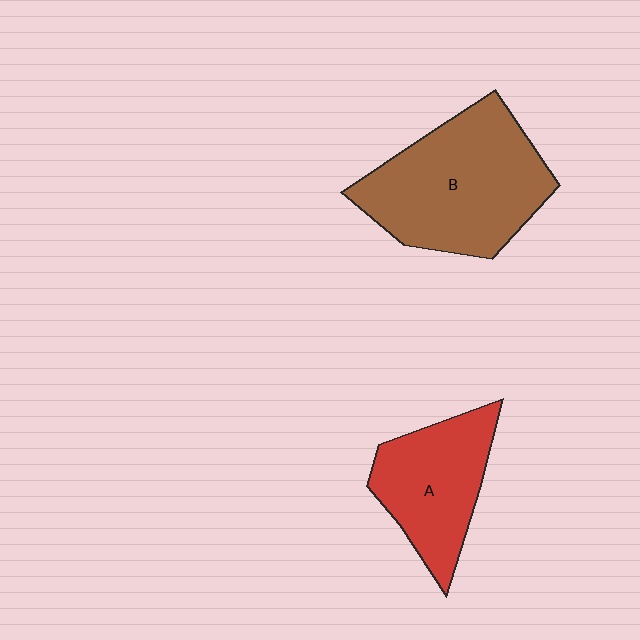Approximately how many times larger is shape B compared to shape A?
Approximately 1.5 times.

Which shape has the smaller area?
Shape A (red).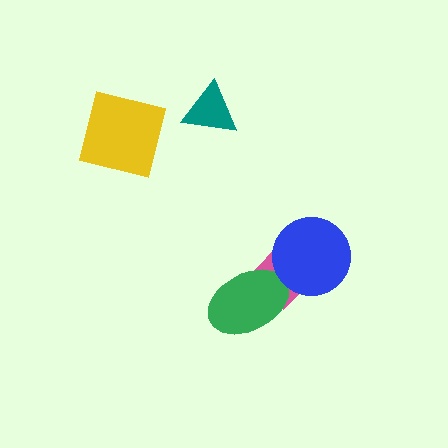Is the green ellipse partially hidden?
No, no other shape covers it.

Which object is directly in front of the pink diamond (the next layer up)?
The green ellipse is directly in front of the pink diamond.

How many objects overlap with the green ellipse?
1 object overlaps with the green ellipse.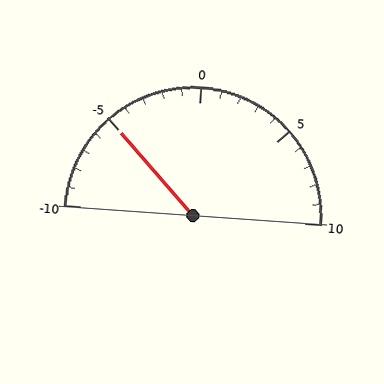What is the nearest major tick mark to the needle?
The nearest major tick mark is -5.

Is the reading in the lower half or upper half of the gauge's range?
The reading is in the lower half of the range (-10 to 10).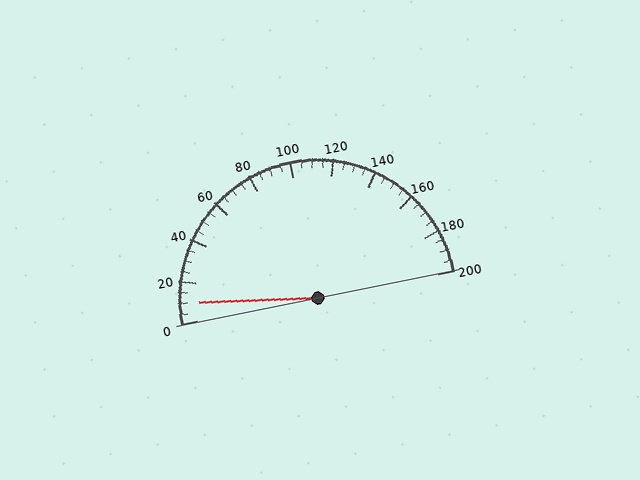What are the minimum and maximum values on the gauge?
The gauge ranges from 0 to 200.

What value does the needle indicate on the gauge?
The needle indicates approximately 10.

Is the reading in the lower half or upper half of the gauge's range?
The reading is in the lower half of the range (0 to 200).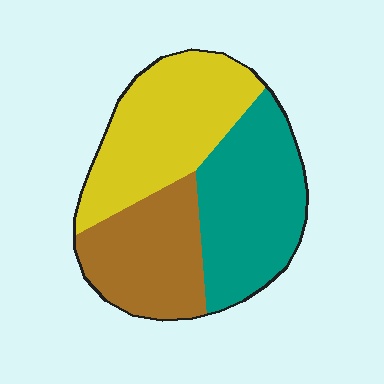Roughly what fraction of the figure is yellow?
Yellow covers about 35% of the figure.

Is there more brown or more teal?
Teal.